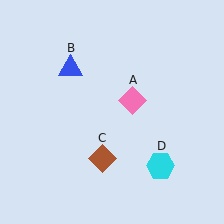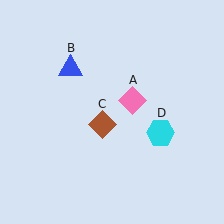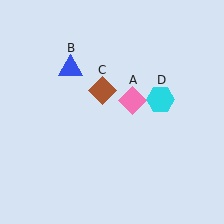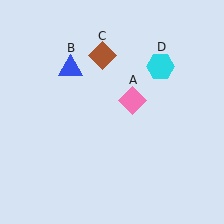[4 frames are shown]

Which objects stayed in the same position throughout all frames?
Pink diamond (object A) and blue triangle (object B) remained stationary.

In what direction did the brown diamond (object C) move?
The brown diamond (object C) moved up.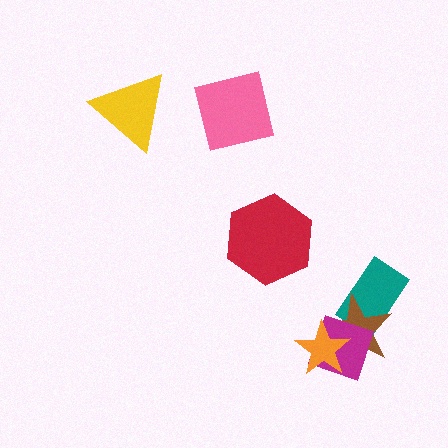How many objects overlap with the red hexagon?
0 objects overlap with the red hexagon.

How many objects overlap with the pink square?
0 objects overlap with the pink square.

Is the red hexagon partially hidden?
No, no other shape covers it.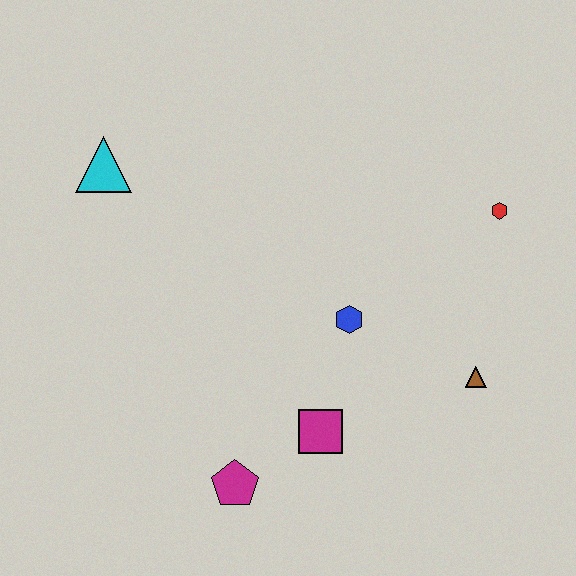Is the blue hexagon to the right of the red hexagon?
No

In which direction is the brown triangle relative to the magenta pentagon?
The brown triangle is to the right of the magenta pentagon.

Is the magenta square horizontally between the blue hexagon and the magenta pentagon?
Yes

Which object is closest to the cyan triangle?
The blue hexagon is closest to the cyan triangle.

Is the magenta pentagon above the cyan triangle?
No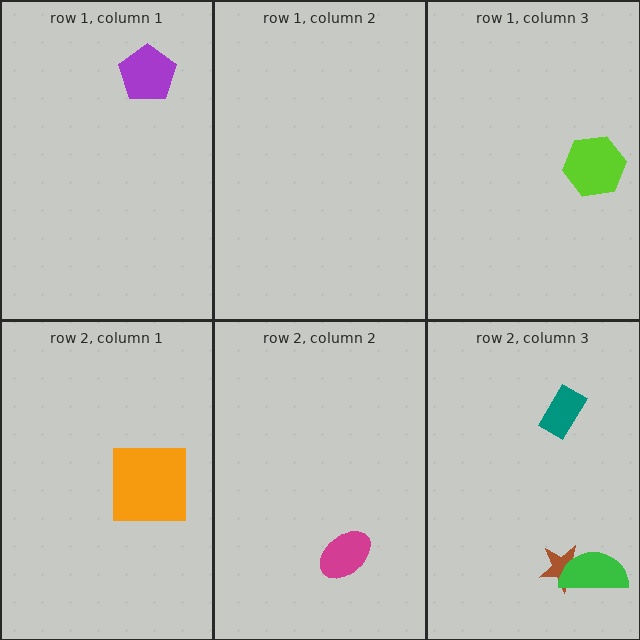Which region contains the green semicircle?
The row 2, column 3 region.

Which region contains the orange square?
The row 2, column 1 region.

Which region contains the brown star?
The row 2, column 3 region.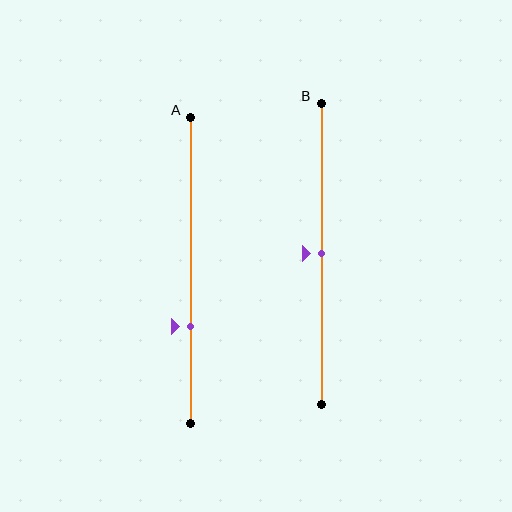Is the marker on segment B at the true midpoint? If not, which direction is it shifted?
Yes, the marker on segment B is at the true midpoint.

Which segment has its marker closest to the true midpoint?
Segment B has its marker closest to the true midpoint.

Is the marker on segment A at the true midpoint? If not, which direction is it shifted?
No, the marker on segment A is shifted downward by about 18% of the segment length.